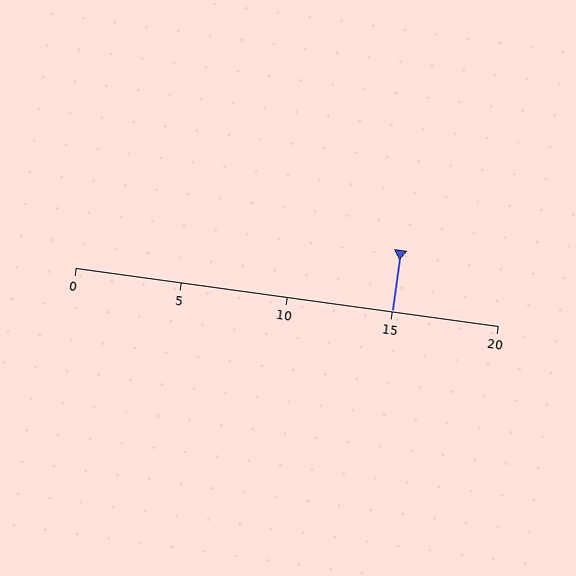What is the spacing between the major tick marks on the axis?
The major ticks are spaced 5 apart.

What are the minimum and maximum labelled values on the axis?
The axis runs from 0 to 20.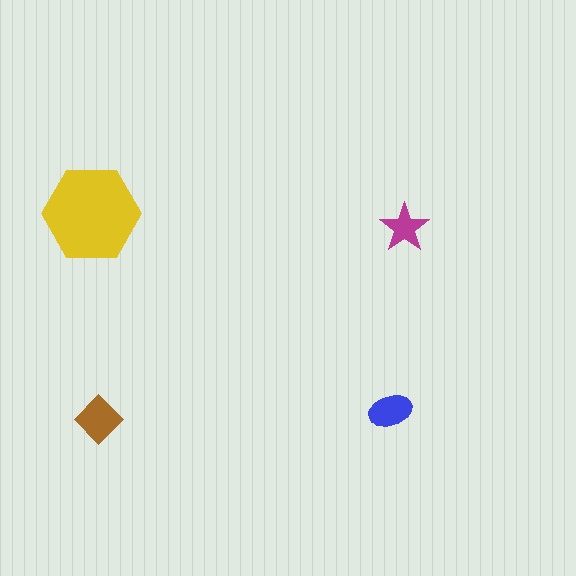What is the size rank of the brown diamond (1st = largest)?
2nd.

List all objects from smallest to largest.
The magenta star, the blue ellipse, the brown diamond, the yellow hexagon.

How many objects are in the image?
There are 4 objects in the image.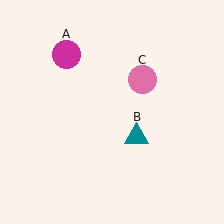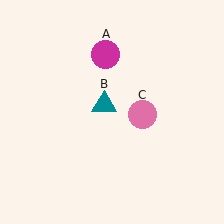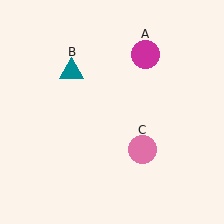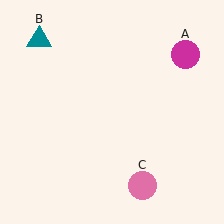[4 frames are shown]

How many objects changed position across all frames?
3 objects changed position: magenta circle (object A), teal triangle (object B), pink circle (object C).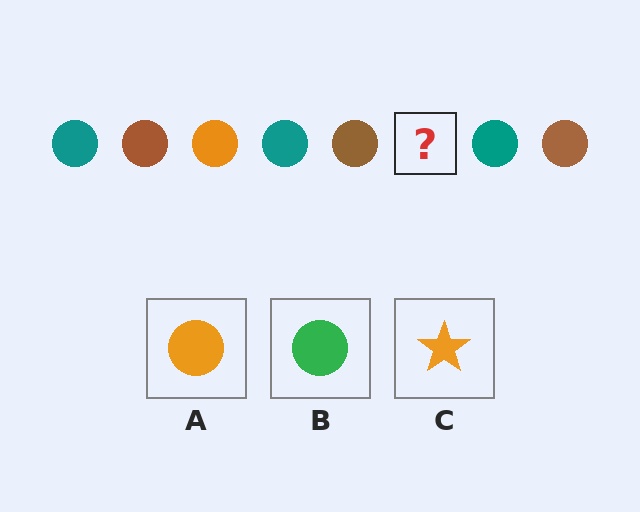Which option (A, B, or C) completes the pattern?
A.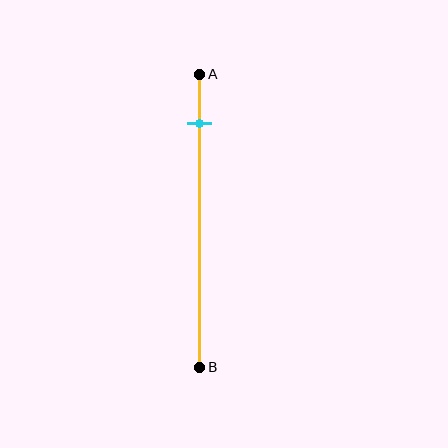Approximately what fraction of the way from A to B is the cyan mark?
The cyan mark is approximately 15% of the way from A to B.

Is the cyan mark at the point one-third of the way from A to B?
No, the mark is at about 15% from A, not at the 33% one-third point.